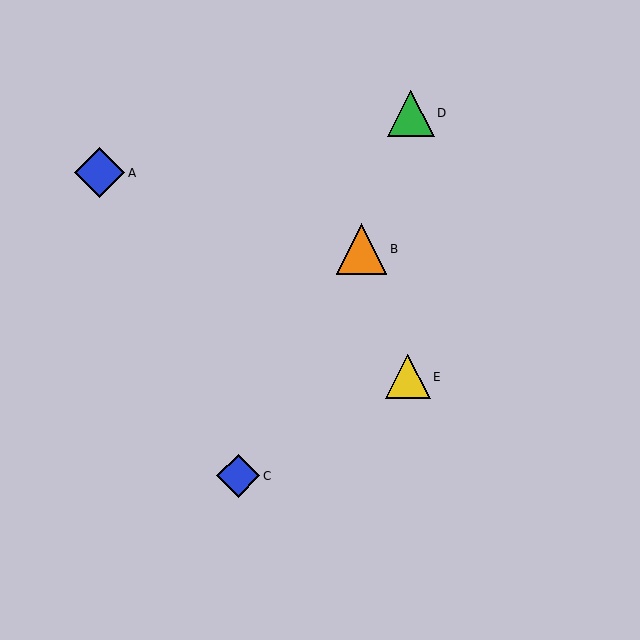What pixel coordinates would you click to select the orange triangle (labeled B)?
Click at (362, 249) to select the orange triangle B.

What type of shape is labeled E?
Shape E is a yellow triangle.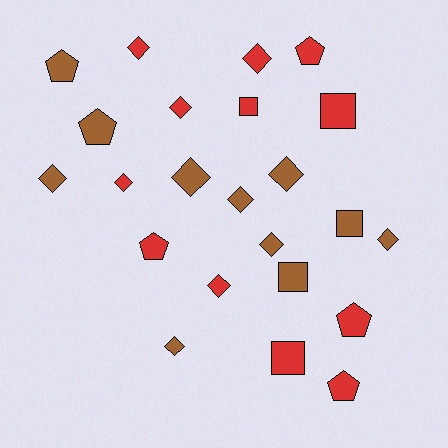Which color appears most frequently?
Red, with 12 objects.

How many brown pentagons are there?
There are 2 brown pentagons.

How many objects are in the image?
There are 23 objects.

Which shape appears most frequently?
Diamond, with 12 objects.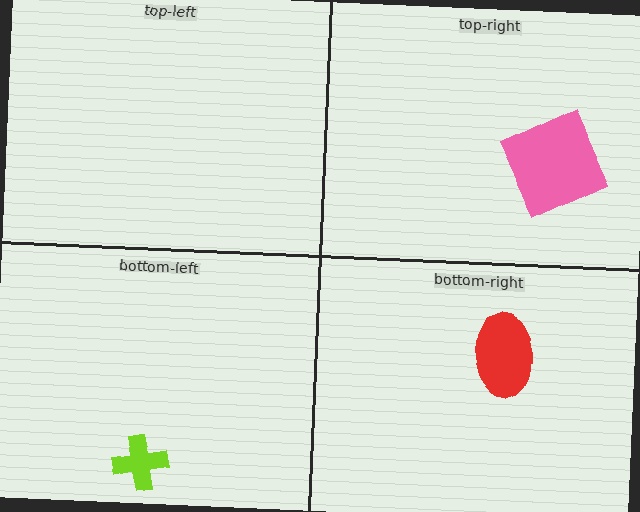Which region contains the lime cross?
The bottom-left region.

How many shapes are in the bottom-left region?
1.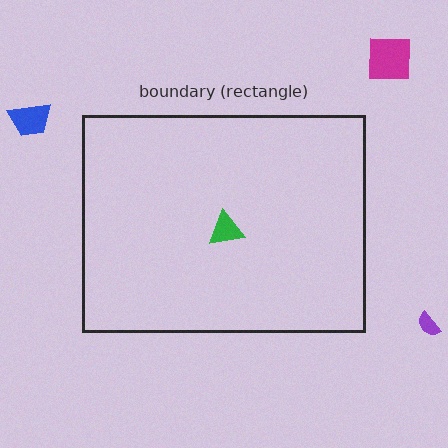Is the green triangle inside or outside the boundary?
Inside.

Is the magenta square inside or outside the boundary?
Outside.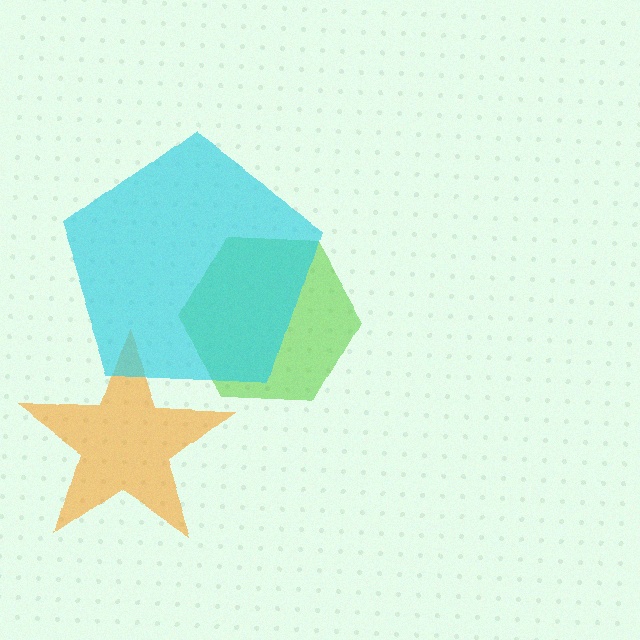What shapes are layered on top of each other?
The layered shapes are: an orange star, a lime hexagon, a cyan pentagon.